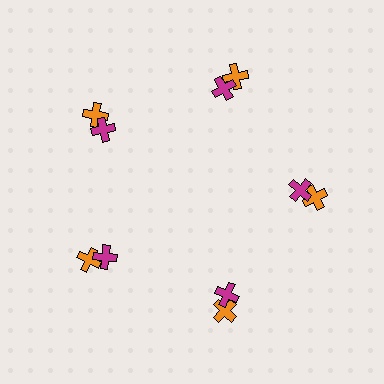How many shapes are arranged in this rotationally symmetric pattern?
There are 10 shapes, arranged in 5 groups of 2.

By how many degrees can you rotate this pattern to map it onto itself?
The pattern maps onto itself every 72 degrees of rotation.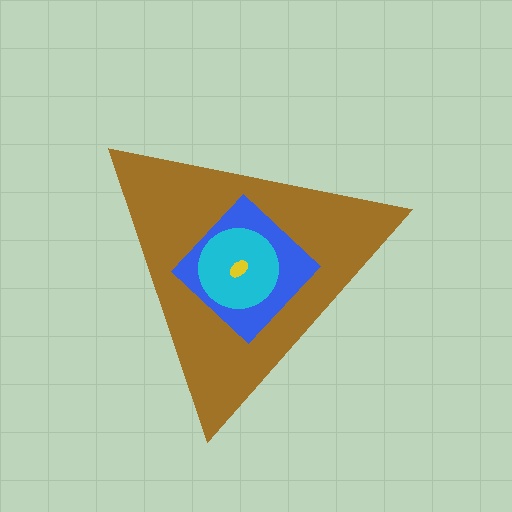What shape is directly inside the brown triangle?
The blue diamond.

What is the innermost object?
The yellow ellipse.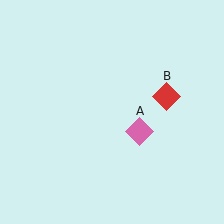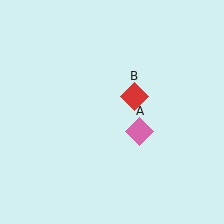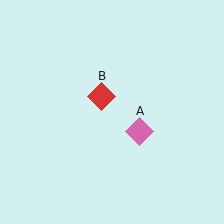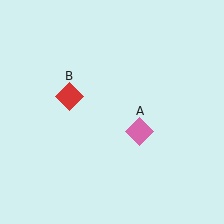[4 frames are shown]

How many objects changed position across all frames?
1 object changed position: red diamond (object B).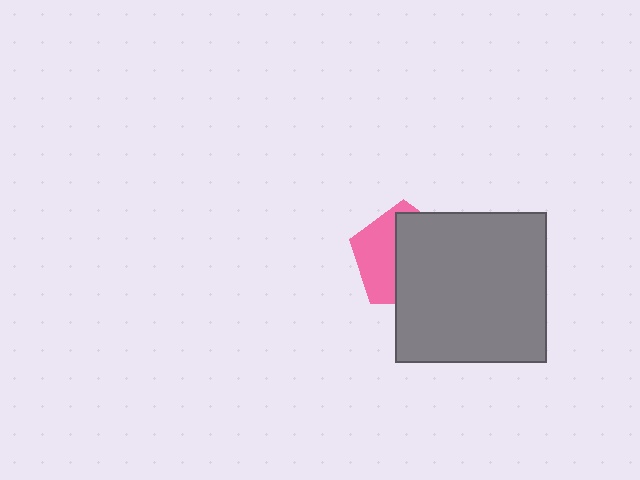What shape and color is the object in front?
The object in front is a gray square.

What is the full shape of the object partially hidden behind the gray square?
The partially hidden object is a pink pentagon.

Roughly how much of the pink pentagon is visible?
A small part of it is visible (roughly 41%).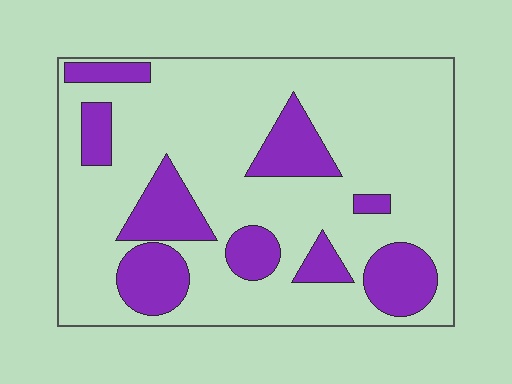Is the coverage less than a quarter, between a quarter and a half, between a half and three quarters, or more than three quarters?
Less than a quarter.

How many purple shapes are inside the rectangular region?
9.